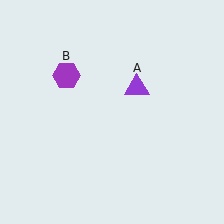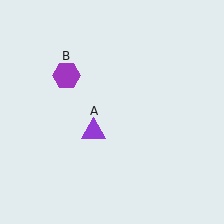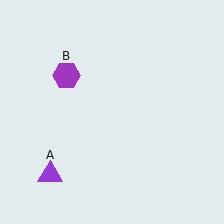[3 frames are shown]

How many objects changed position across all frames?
1 object changed position: purple triangle (object A).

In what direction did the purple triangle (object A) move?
The purple triangle (object A) moved down and to the left.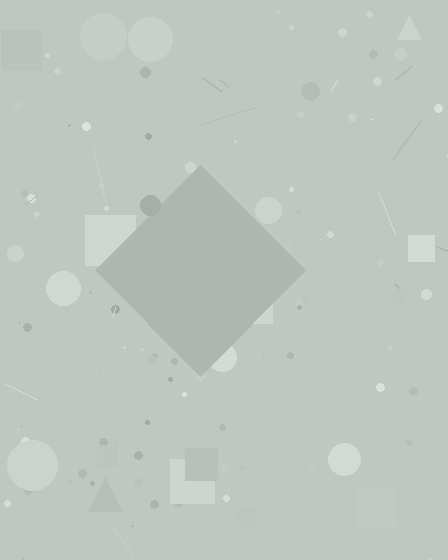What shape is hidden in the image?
A diamond is hidden in the image.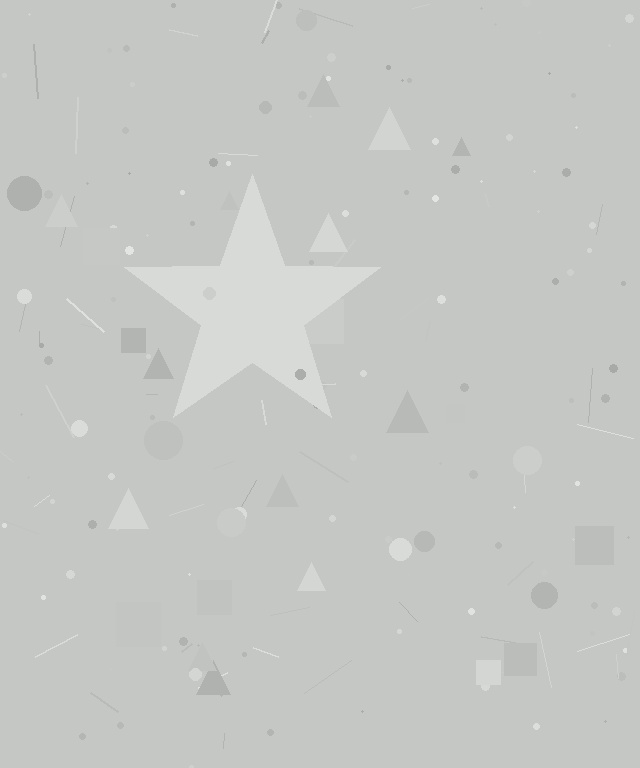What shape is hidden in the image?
A star is hidden in the image.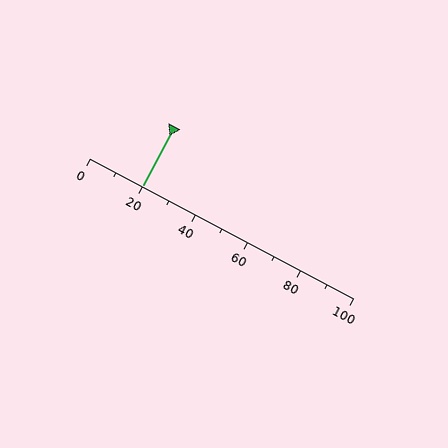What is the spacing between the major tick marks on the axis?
The major ticks are spaced 20 apart.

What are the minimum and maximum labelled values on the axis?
The axis runs from 0 to 100.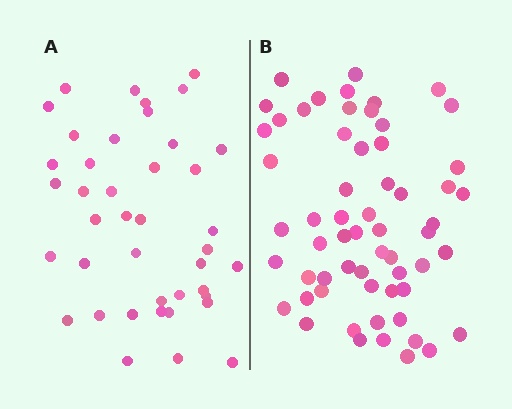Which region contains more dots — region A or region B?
Region B (the right region) has more dots.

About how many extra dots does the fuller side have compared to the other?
Region B has approximately 20 more dots than region A.